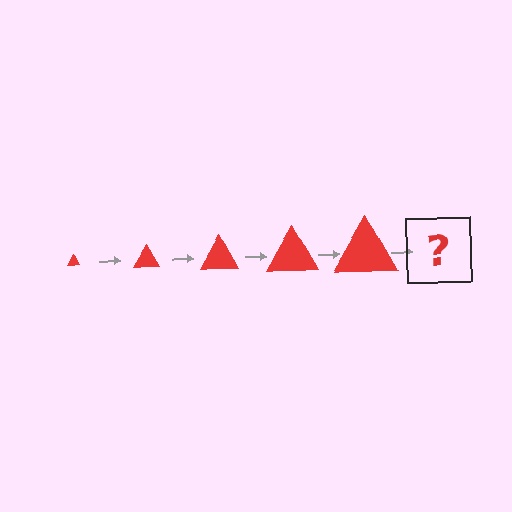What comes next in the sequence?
The next element should be a red triangle, larger than the previous one.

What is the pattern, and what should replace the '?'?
The pattern is that the triangle gets progressively larger each step. The '?' should be a red triangle, larger than the previous one.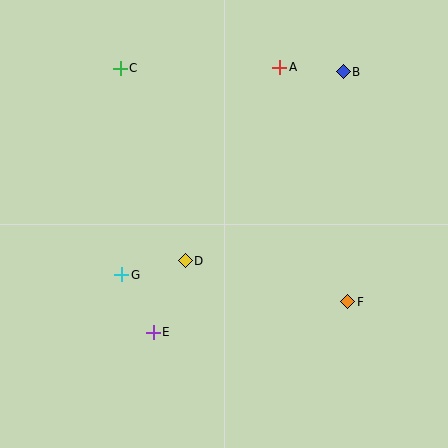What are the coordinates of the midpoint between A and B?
The midpoint between A and B is at (312, 70).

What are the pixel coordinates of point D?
Point D is at (185, 261).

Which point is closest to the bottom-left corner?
Point E is closest to the bottom-left corner.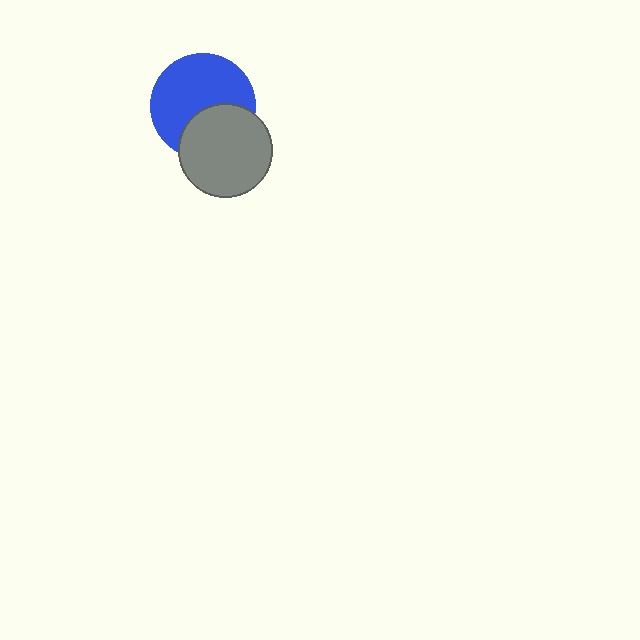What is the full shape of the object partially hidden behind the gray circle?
The partially hidden object is a blue circle.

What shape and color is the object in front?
The object in front is a gray circle.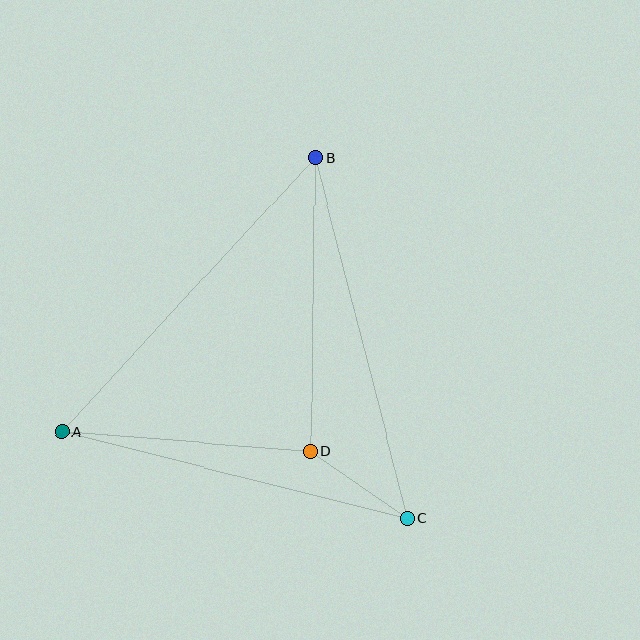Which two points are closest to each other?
Points C and D are closest to each other.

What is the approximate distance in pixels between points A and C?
The distance between A and C is approximately 356 pixels.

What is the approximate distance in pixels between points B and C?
The distance between B and C is approximately 372 pixels.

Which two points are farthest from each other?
Points A and B are farthest from each other.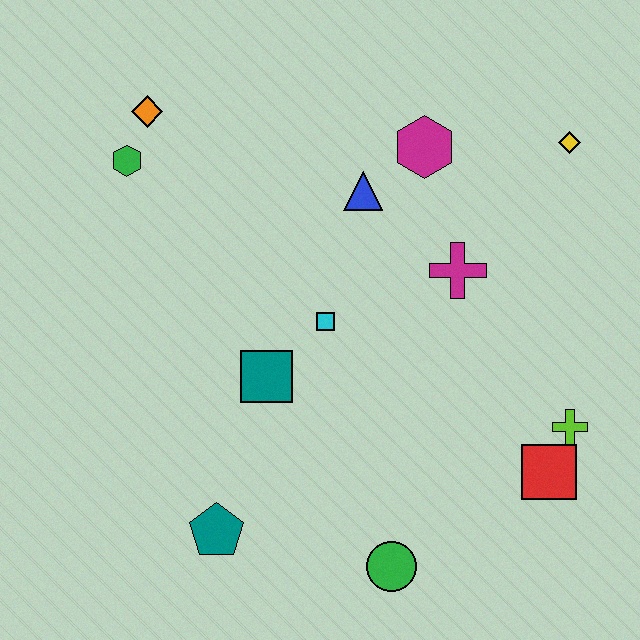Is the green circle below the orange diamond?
Yes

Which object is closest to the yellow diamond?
The magenta hexagon is closest to the yellow diamond.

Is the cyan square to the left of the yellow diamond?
Yes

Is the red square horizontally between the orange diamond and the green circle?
No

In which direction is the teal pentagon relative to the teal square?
The teal pentagon is below the teal square.